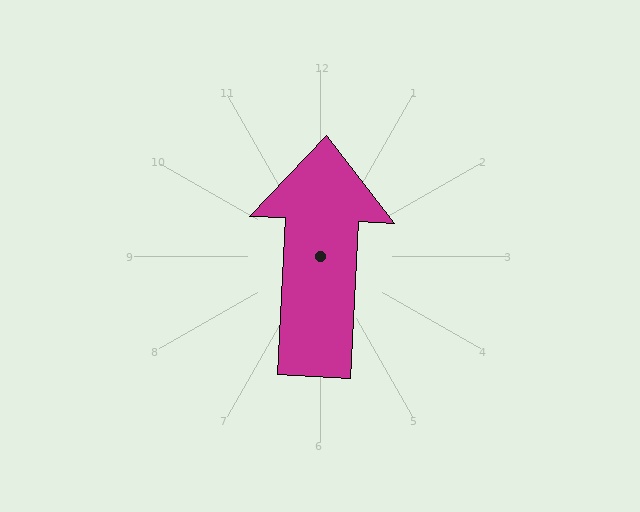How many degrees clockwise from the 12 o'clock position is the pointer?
Approximately 3 degrees.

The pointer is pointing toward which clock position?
Roughly 12 o'clock.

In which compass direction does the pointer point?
North.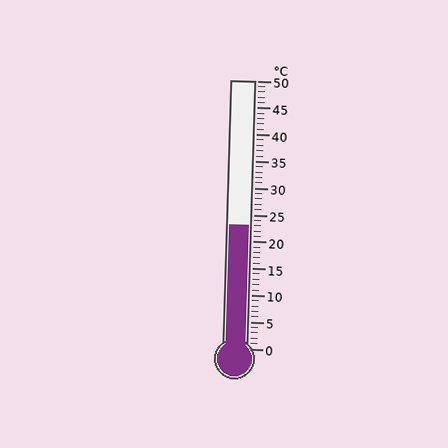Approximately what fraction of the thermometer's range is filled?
The thermometer is filled to approximately 45% of its range.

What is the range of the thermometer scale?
The thermometer scale ranges from 0°C to 50°C.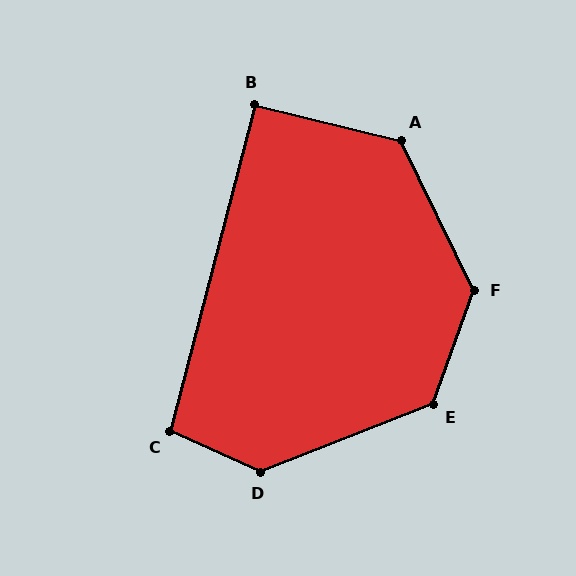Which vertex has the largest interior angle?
D, at approximately 134 degrees.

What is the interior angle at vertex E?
Approximately 131 degrees (obtuse).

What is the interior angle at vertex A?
Approximately 129 degrees (obtuse).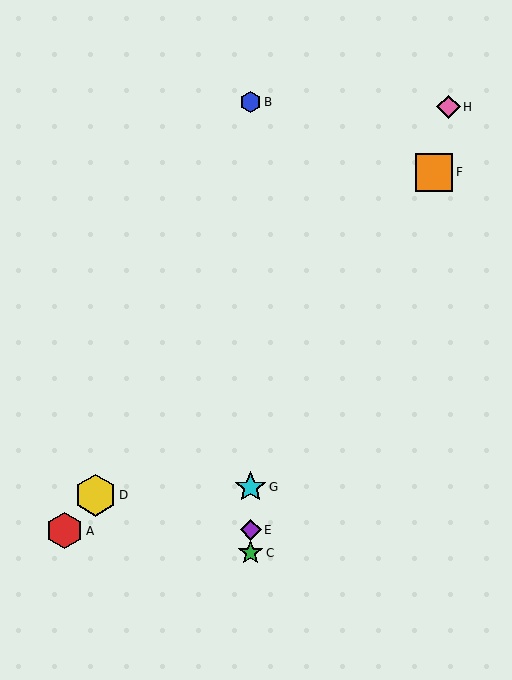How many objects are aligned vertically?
4 objects (B, C, E, G) are aligned vertically.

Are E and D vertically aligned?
No, E is at x≈251 and D is at x≈95.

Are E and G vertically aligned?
Yes, both are at x≈251.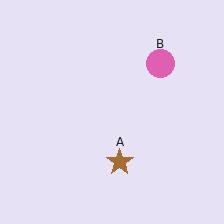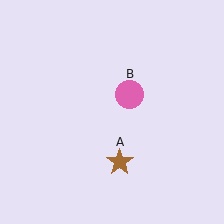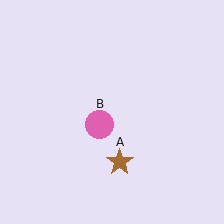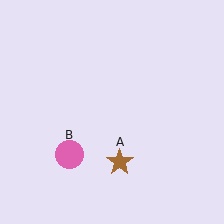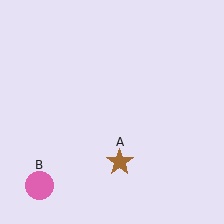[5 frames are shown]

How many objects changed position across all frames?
1 object changed position: pink circle (object B).